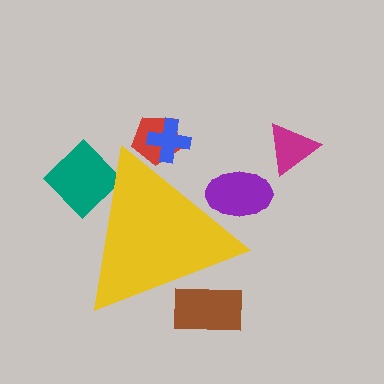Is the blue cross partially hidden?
Yes, the blue cross is partially hidden behind the yellow triangle.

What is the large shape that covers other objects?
A yellow triangle.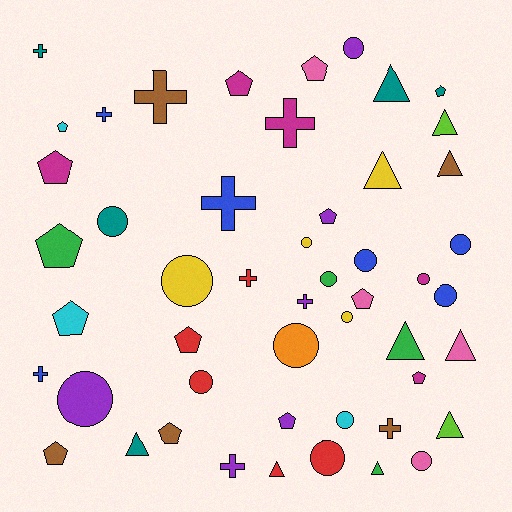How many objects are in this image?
There are 50 objects.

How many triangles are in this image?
There are 10 triangles.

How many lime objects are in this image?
There are 2 lime objects.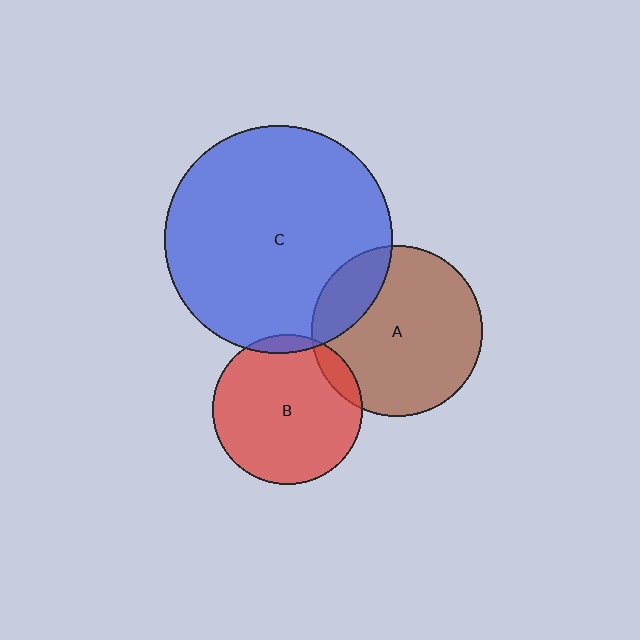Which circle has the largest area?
Circle C (blue).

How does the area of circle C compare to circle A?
Approximately 1.8 times.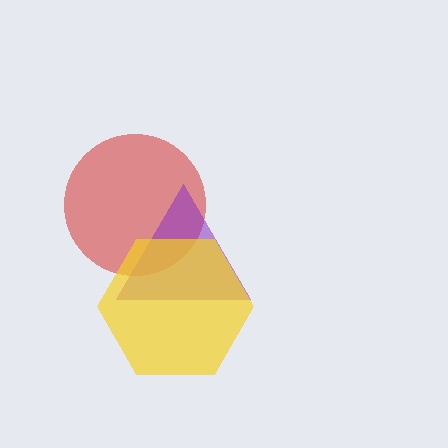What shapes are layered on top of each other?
The layered shapes are: a red circle, a purple triangle, a yellow hexagon.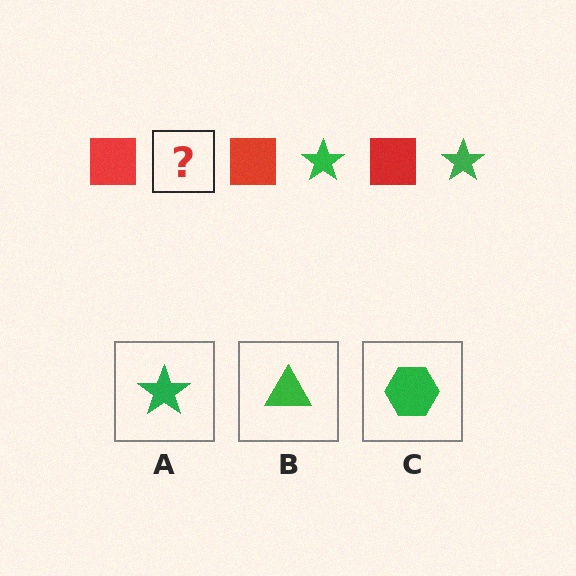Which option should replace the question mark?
Option A.